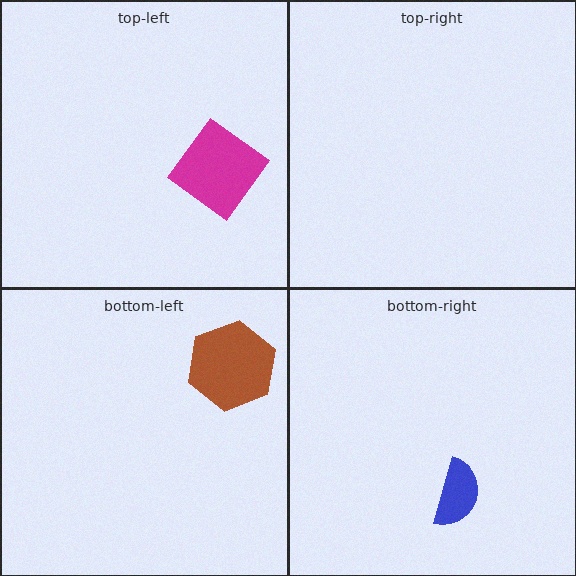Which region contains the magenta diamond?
The top-left region.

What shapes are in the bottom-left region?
The brown hexagon.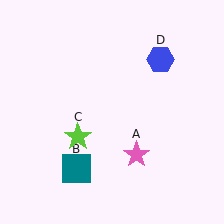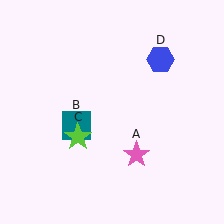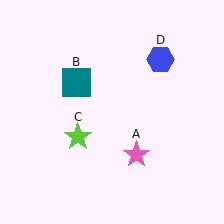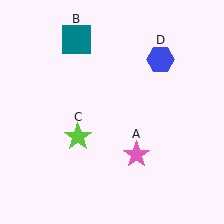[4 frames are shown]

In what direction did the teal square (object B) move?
The teal square (object B) moved up.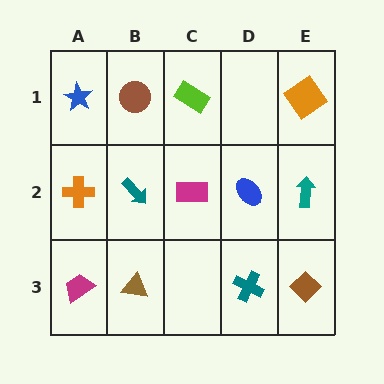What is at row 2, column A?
An orange cross.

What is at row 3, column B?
A brown triangle.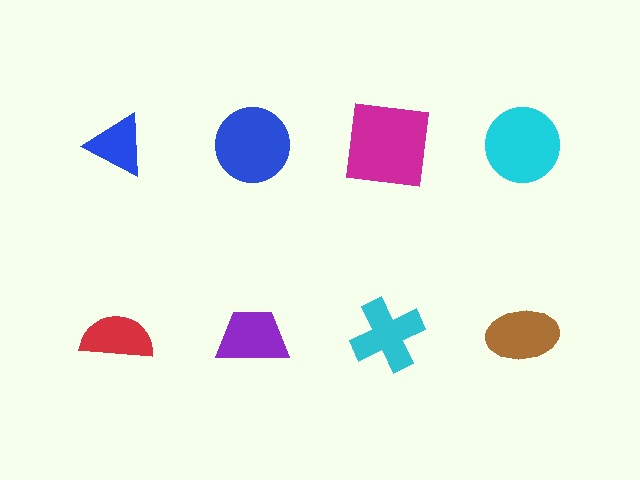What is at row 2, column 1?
A red semicircle.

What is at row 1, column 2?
A blue circle.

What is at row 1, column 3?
A magenta square.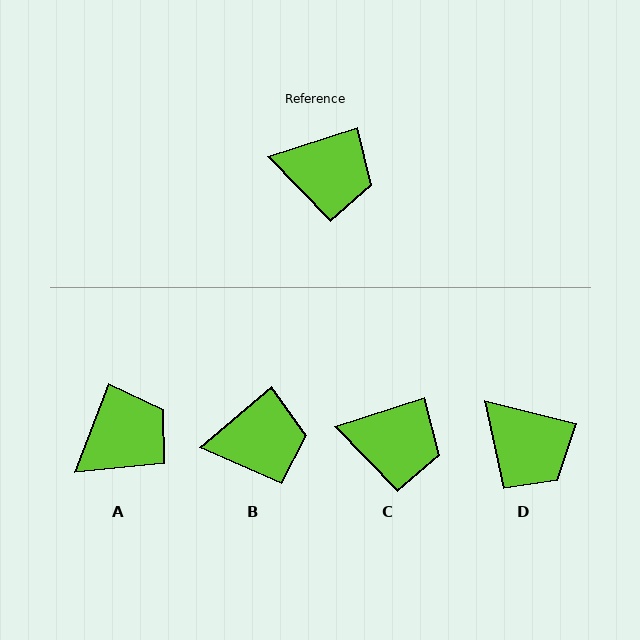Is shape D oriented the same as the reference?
No, it is off by about 32 degrees.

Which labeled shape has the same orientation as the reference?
C.